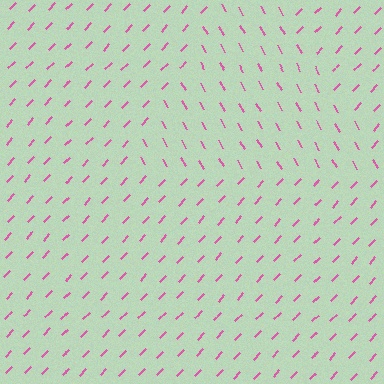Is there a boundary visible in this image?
Yes, there is a texture boundary formed by a change in line orientation.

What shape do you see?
I see a triangle.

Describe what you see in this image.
The image is filled with small pink line segments. A triangle region in the image has lines oriented differently from the surrounding lines, creating a visible texture boundary.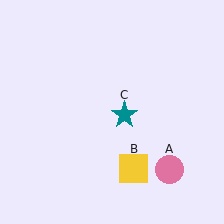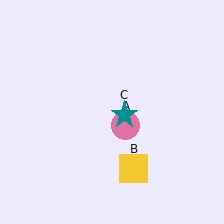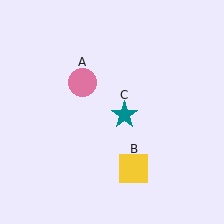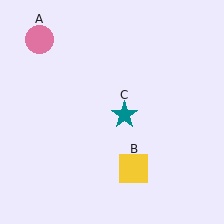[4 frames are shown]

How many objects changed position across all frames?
1 object changed position: pink circle (object A).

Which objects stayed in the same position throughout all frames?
Yellow square (object B) and teal star (object C) remained stationary.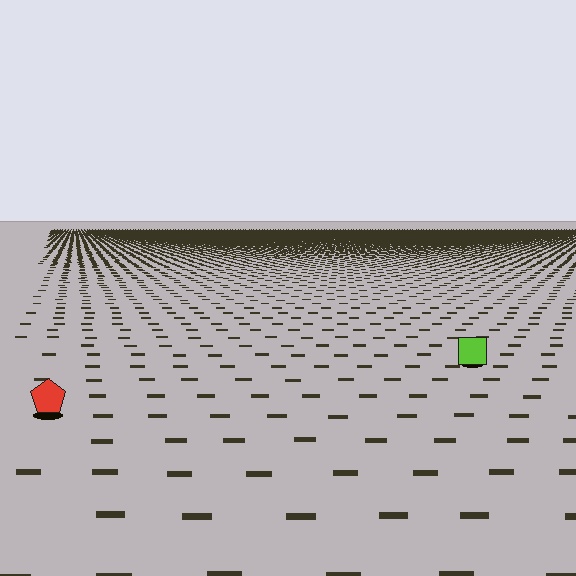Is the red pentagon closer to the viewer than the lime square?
Yes. The red pentagon is closer — you can tell from the texture gradient: the ground texture is coarser near it.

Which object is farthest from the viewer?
The lime square is farthest from the viewer. It appears smaller and the ground texture around it is denser.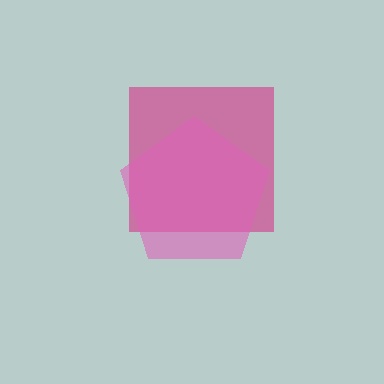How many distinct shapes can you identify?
There are 2 distinct shapes: a magenta square, a pink pentagon.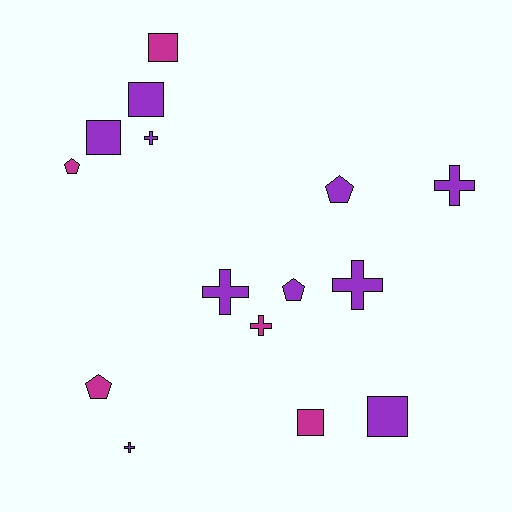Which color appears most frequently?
Purple, with 10 objects.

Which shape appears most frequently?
Cross, with 6 objects.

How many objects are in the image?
There are 15 objects.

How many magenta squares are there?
There are 2 magenta squares.